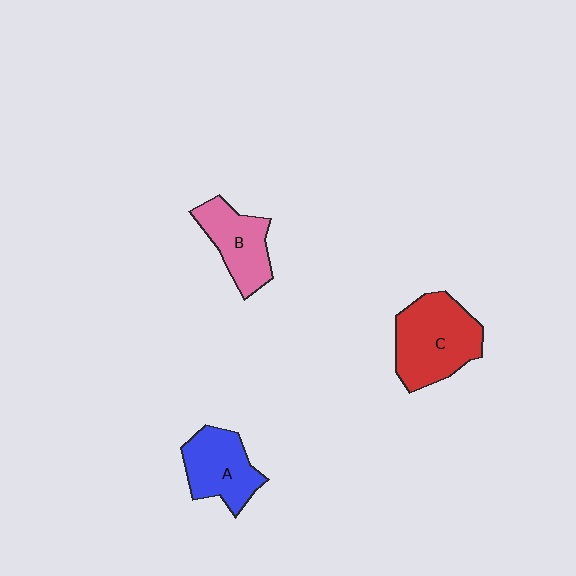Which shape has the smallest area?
Shape B (pink).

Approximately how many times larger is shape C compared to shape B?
Approximately 1.4 times.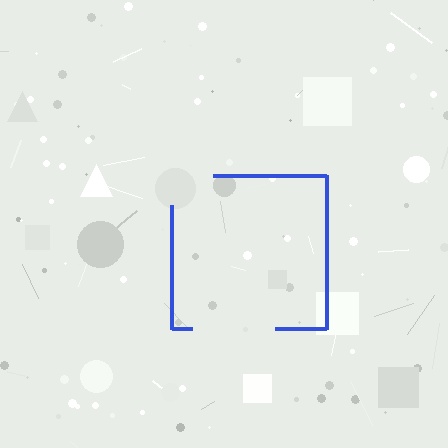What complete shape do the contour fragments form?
The contour fragments form a square.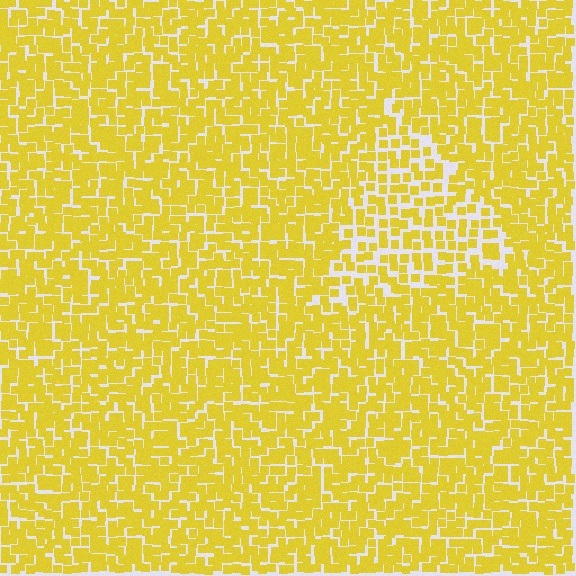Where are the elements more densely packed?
The elements are more densely packed outside the triangle boundary.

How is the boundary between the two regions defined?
The boundary is defined by a change in element density (approximately 1.6x ratio). All elements are the same color, size, and shape.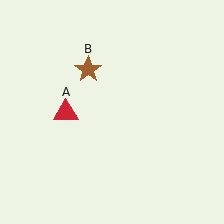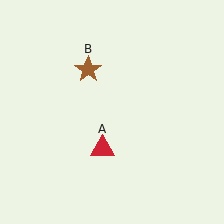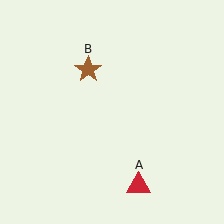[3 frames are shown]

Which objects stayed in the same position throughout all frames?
Brown star (object B) remained stationary.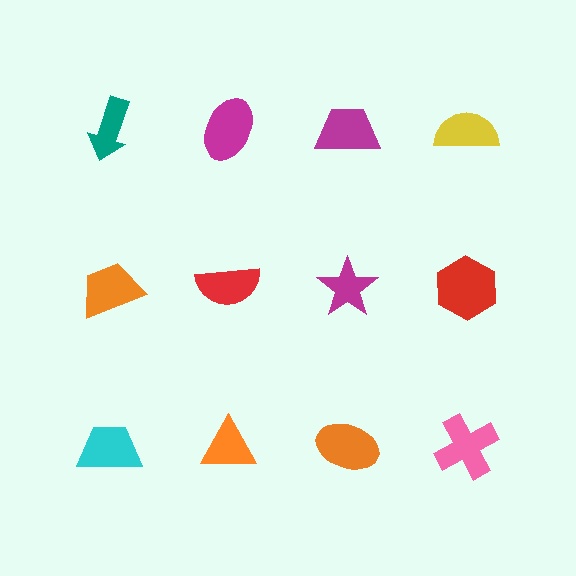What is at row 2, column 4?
A red hexagon.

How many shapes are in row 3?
4 shapes.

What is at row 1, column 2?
A magenta ellipse.